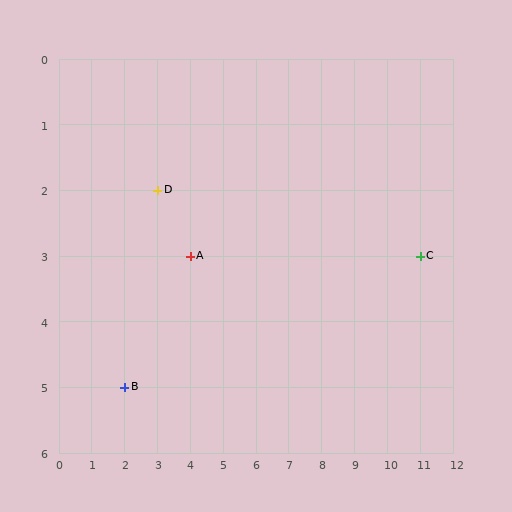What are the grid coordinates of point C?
Point C is at grid coordinates (11, 3).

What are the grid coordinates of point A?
Point A is at grid coordinates (4, 3).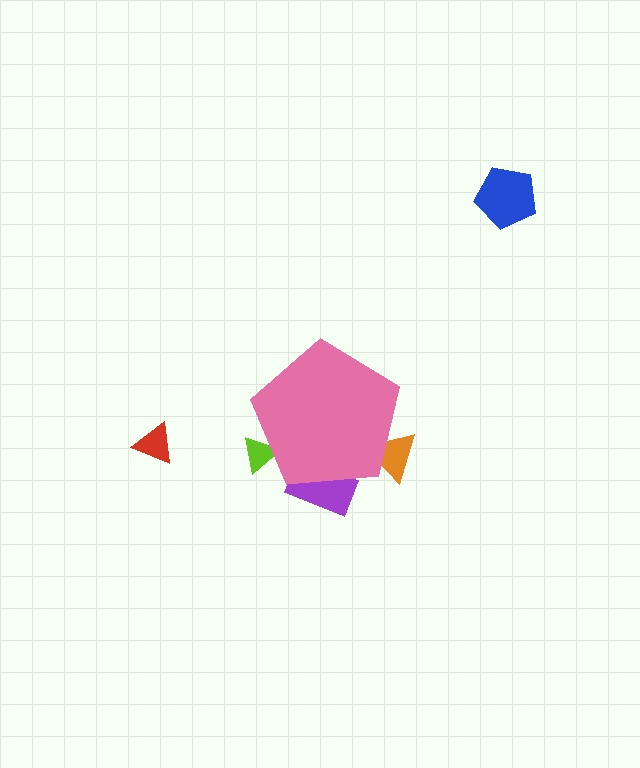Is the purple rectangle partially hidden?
Yes, the purple rectangle is partially hidden behind the pink pentagon.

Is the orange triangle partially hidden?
Yes, the orange triangle is partially hidden behind the pink pentagon.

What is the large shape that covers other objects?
A pink pentagon.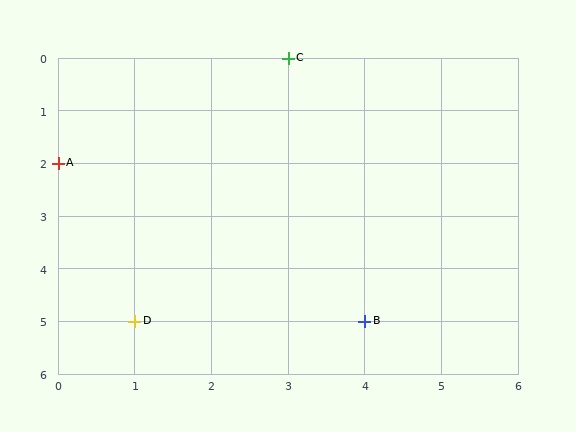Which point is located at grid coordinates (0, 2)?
Point A is at (0, 2).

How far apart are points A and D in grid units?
Points A and D are 1 column and 3 rows apart (about 3.2 grid units diagonally).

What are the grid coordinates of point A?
Point A is at grid coordinates (0, 2).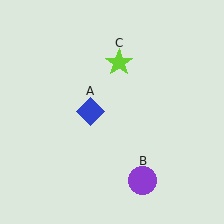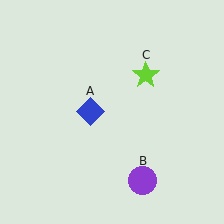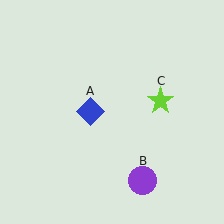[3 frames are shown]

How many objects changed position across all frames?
1 object changed position: lime star (object C).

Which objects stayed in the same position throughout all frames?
Blue diamond (object A) and purple circle (object B) remained stationary.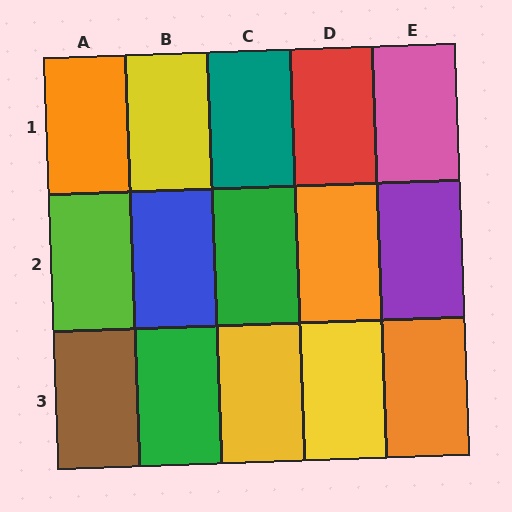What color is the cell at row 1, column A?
Orange.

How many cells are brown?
1 cell is brown.